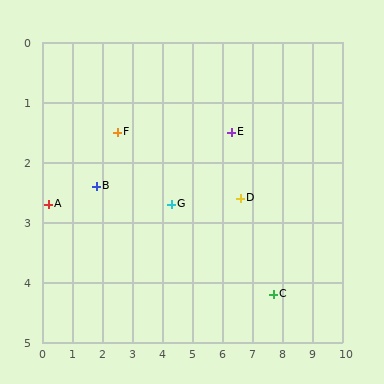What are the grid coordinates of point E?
Point E is at approximately (6.3, 1.5).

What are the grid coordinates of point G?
Point G is at approximately (4.3, 2.7).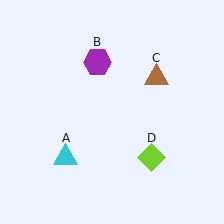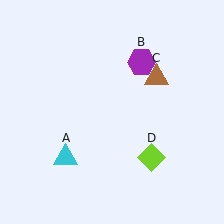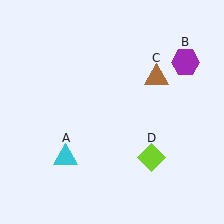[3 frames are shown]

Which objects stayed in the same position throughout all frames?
Cyan triangle (object A) and brown triangle (object C) and lime diamond (object D) remained stationary.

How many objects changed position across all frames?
1 object changed position: purple hexagon (object B).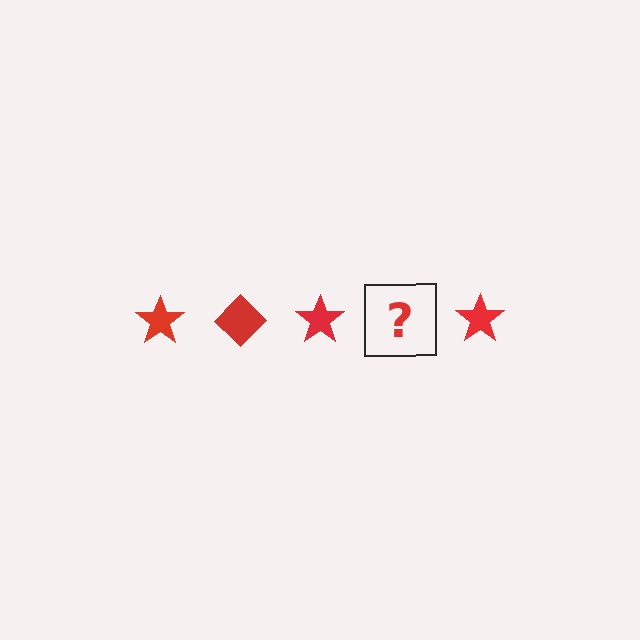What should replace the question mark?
The question mark should be replaced with a red diamond.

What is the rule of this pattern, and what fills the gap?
The rule is that the pattern cycles through star, diamond shapes in red. The gap should be filled with a red diamond.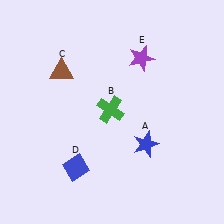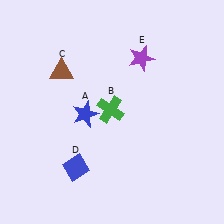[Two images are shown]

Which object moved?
The blue star (A) moved left.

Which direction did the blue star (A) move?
The blue star (A) moved left.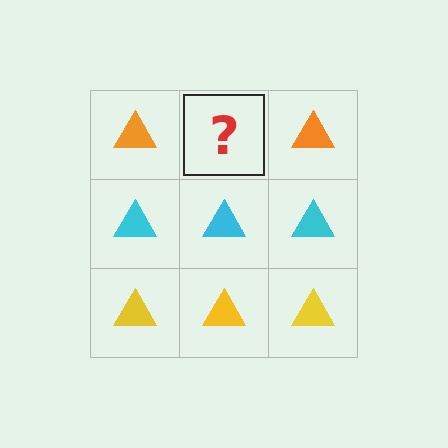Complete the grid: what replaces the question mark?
The question mark should be replaced with an orange triangle.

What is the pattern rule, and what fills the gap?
The rule is that each row has a consistent color. The gap should be filled with an orange triangle.